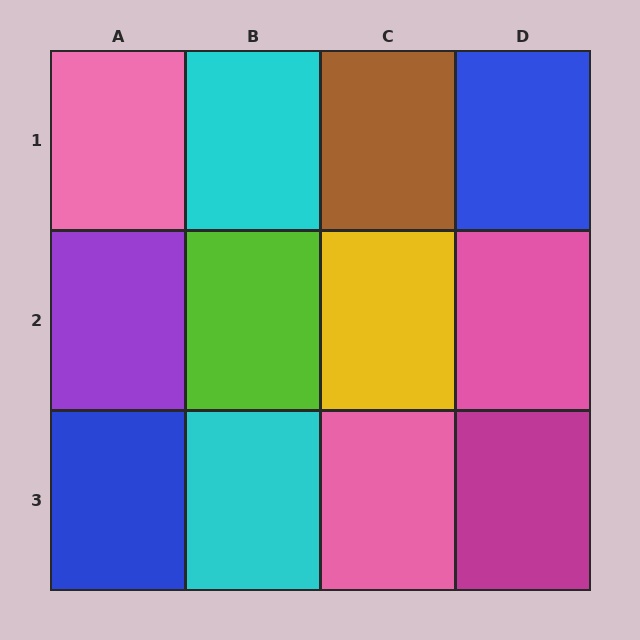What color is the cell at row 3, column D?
Magenta.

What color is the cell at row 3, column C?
Pink.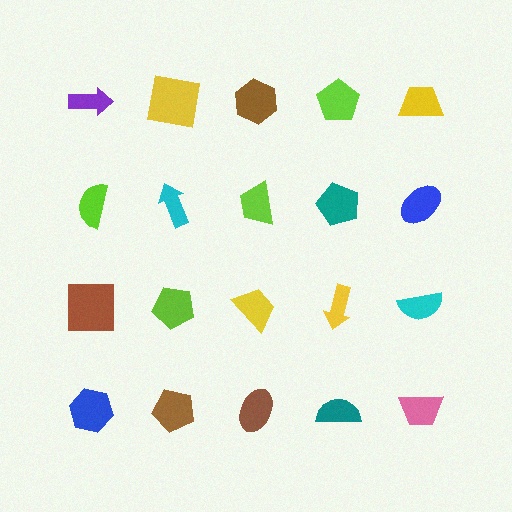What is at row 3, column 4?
A yellow arrow.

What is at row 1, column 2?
A yellow square.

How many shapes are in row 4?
5 shapes.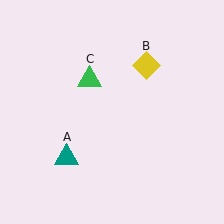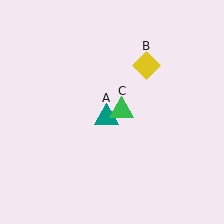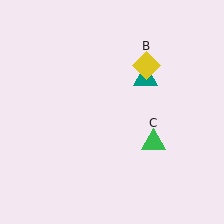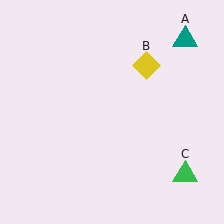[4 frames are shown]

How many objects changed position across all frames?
2 objects changed position: teal triangle (object A), green triangle (object C).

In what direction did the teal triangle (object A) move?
The teal triangle (object A) moved up and to the right.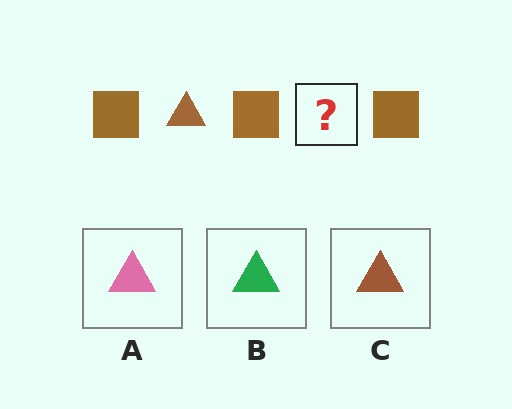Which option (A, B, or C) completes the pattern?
C.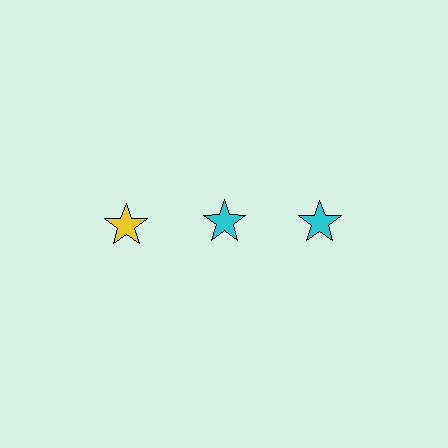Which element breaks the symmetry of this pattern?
The yellow star in the top row, leftmost column breaks the symmetry. All other shapes are cyan stars.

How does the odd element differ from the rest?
It has a different color: yellow instead of cyan.